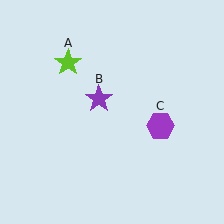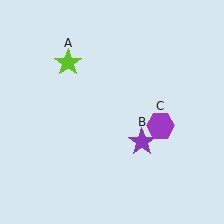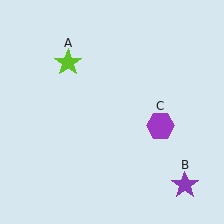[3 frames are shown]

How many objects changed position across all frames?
1 object changed position: purple star (object B).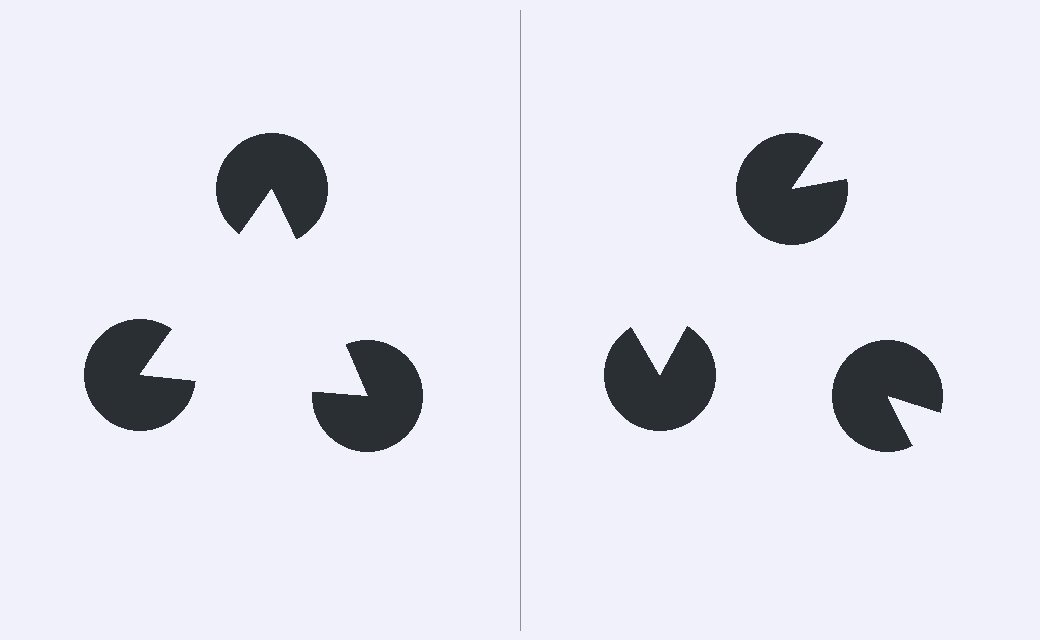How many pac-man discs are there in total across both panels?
6 — 3 on each side.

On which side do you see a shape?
An illusory triangle appears on the left side. On the right side the wedge cuts are rotated, so no coherent shape forms.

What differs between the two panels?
The pac-man discs are positioned identically on both sides; only the wedge orientations differ. On the left they align to a triangle; on the right they are misaligned.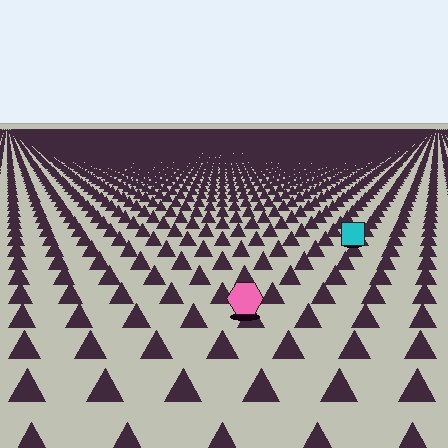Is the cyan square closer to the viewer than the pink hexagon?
No. The pink hexagon is closer — you can tell from the texture gradient: the ground texture is coarser near it.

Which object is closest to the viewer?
The pink hexagon is closest. The texture marks near it are larger and more spread out.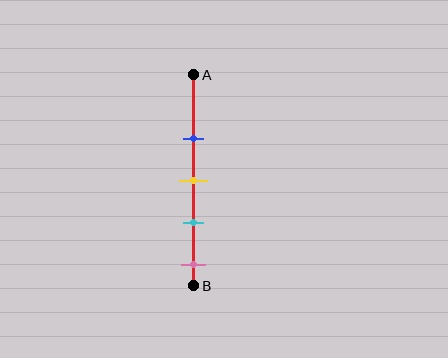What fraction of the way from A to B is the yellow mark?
The yellow mark is approximately 50% (0.5) of the way from A to B.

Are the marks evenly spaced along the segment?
Yes, the marks are approximately evenly spaced.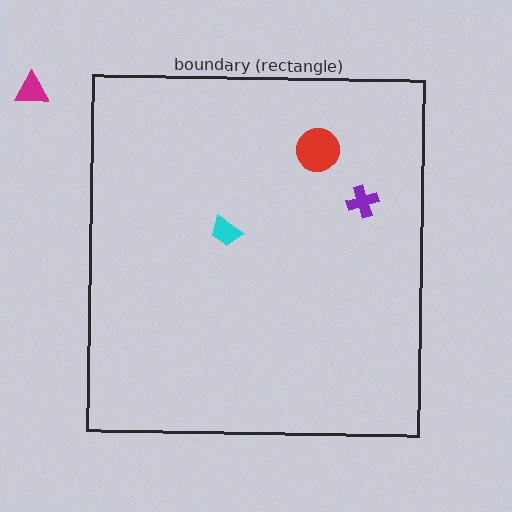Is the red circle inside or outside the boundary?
Inside.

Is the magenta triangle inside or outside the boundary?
Outside.